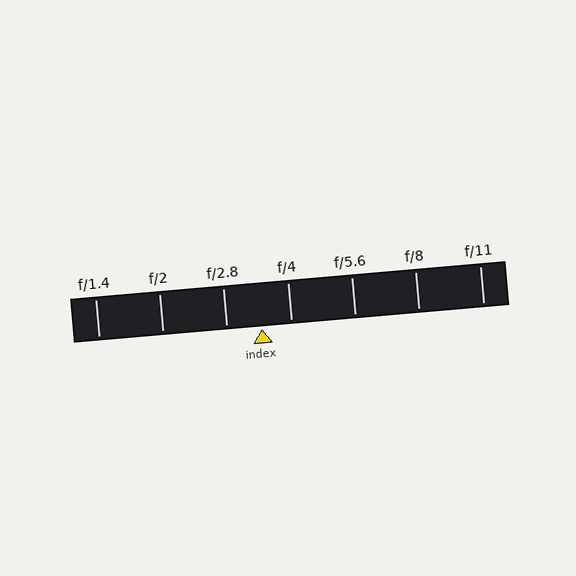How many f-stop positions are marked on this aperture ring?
There are 7 f-stop positions marked.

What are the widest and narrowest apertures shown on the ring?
The widest aperture shown is f/1.4 and the narrowest is f/11.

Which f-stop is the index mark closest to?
The index mark is closest to f/4.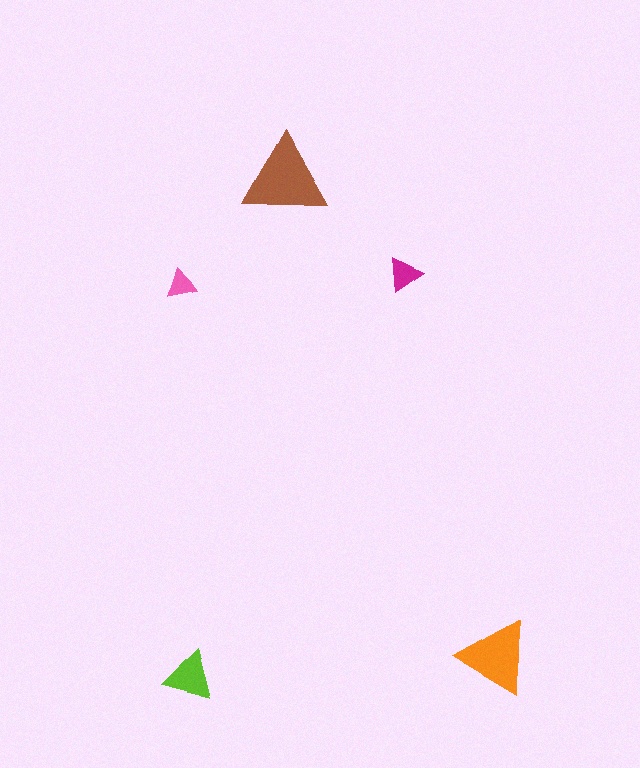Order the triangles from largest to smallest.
the brown one, the orange one, the lime one, the magenta one, the pink one.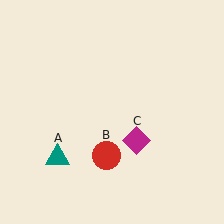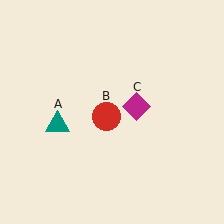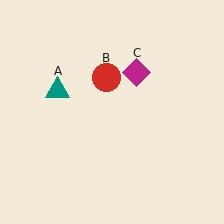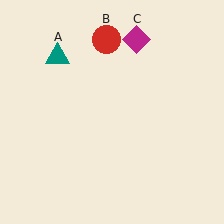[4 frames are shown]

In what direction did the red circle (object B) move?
The red circle (object B) moved up.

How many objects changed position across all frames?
3 objects changed position: teal triangle (object A), red circle (object B), magenta diamond (object C).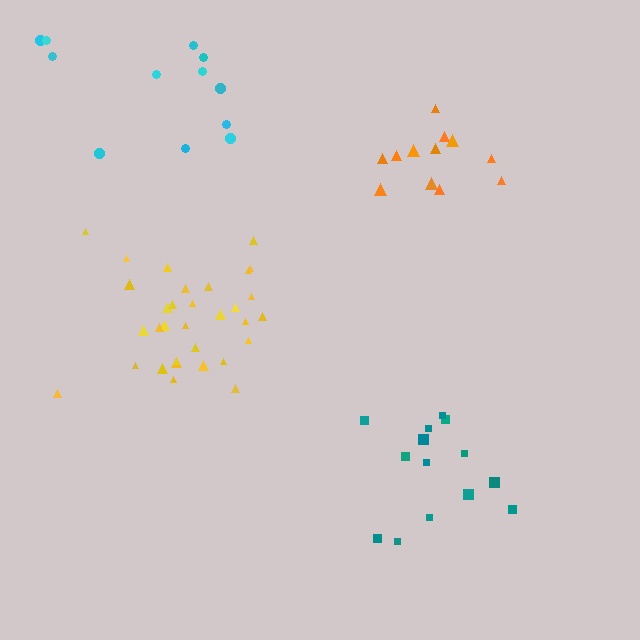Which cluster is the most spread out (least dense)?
Cyan.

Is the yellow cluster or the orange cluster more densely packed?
Orange.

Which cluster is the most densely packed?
Orange.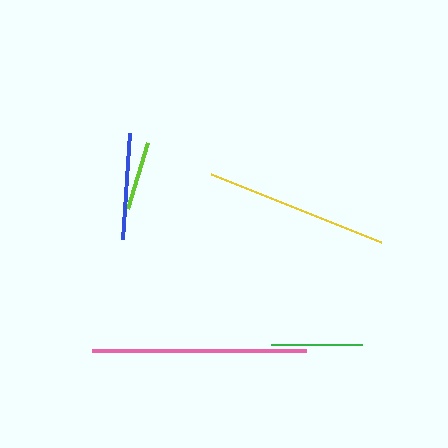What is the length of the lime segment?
The lime segment is approximately 69 pixels long.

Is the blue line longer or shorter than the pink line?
The pink line is longer than the blue line.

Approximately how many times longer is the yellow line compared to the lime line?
The yellow line is approximately 2.7 times the length of the lime line.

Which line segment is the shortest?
The lime line is the shortest at approximately 69 pixels.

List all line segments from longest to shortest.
From longest to shortest: pink, yellow, blue, green, lime.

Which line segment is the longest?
The pink line is the longest at approximately 213 pixels.